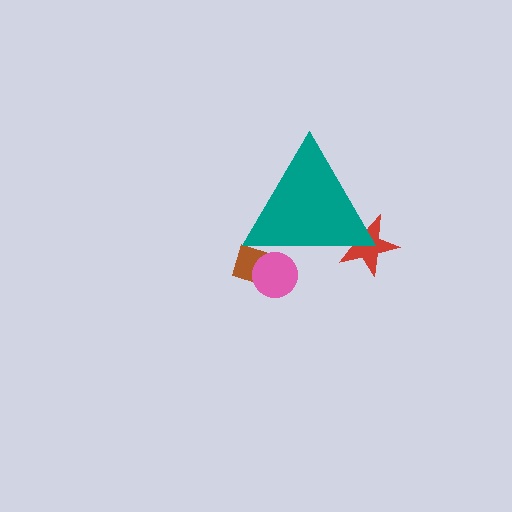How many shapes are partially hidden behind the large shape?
3 shapes are partially hidden.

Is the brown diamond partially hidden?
Yes, the brown diamond is partially hidden behind the teal triangle.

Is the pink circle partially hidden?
Yes, the pink circle is partially hidden behind the teal triangle.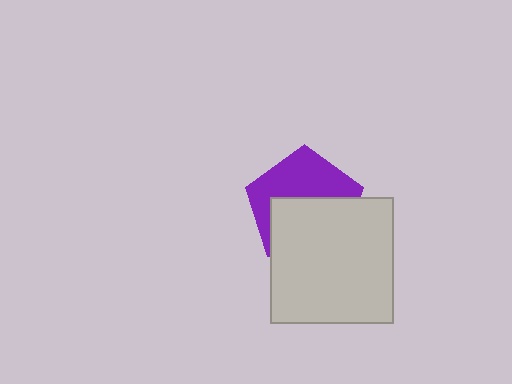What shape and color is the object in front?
The object in front is a light gray rectangle.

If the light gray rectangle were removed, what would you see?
You would see the complete purple pentagon.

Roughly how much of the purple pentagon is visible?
About half of it is visible (roughly 48%).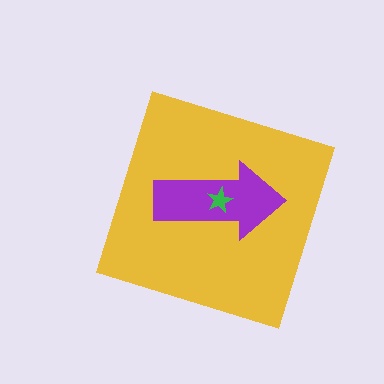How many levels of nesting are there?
3.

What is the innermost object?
The green star.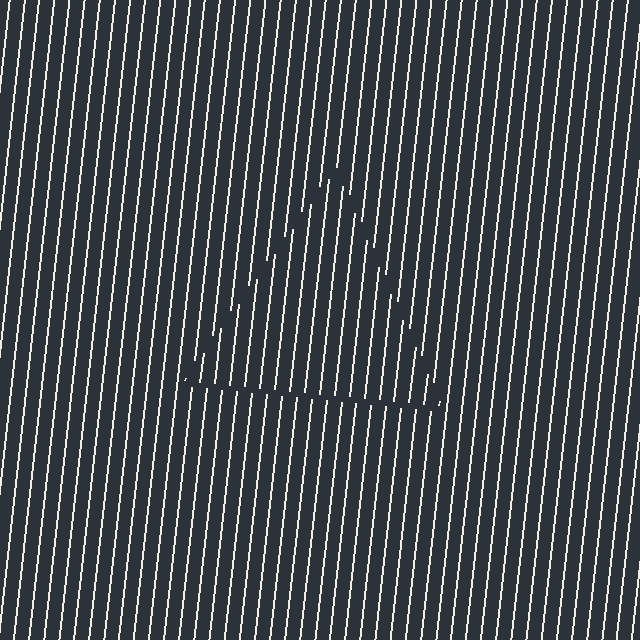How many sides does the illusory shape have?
3 sides — the line-ends trace a triangle.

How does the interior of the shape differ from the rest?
The interior of the shape contains the same grating, shifted by half a period — the contour is defined by the phase discontinuity where line-ends from the inner and outer gratings abut.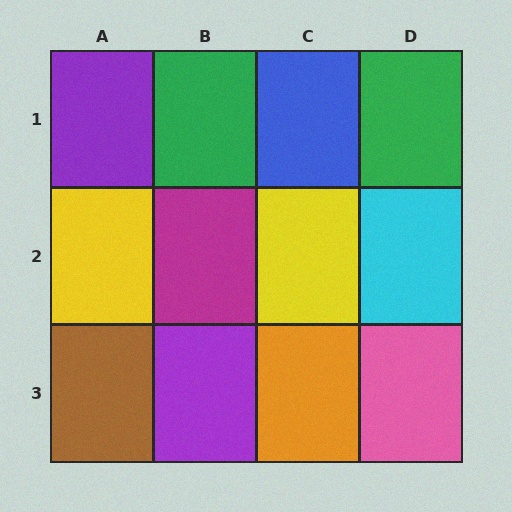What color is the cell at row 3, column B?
Purple.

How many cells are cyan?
1 cell is cyan.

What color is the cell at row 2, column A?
Yellow.